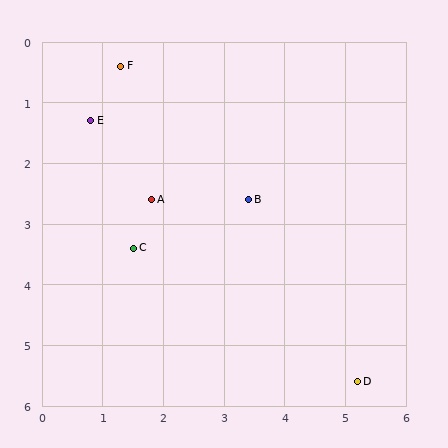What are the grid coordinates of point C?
Point C is at approximately (1.5, 3.4).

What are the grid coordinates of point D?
Point D is at approximately (5.2, 5.6).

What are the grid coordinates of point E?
Point E is at approximately (0.8, 1.3).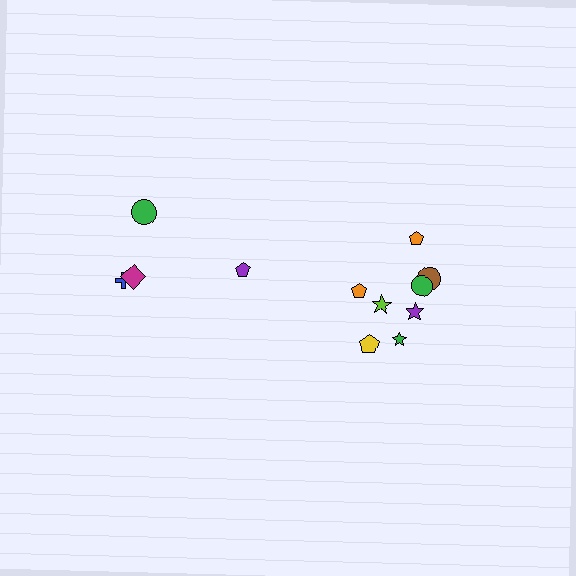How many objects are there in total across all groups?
There are 12 objects.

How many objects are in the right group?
There are 8 objects.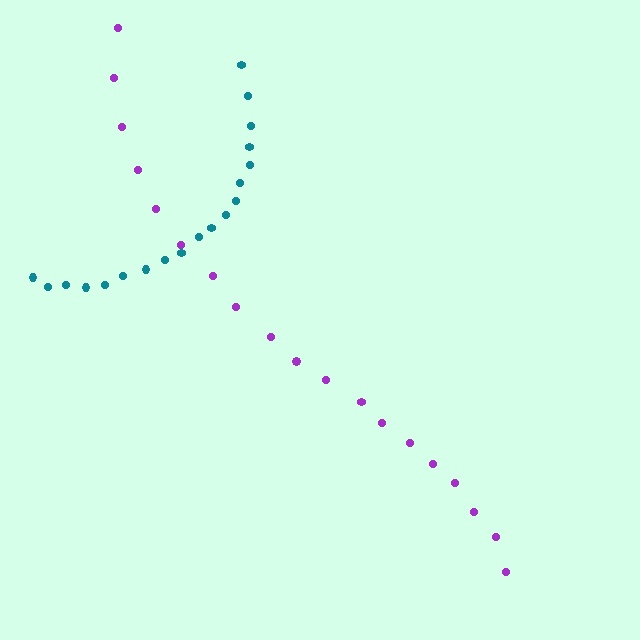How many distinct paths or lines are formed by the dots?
There are 2 distinct paths.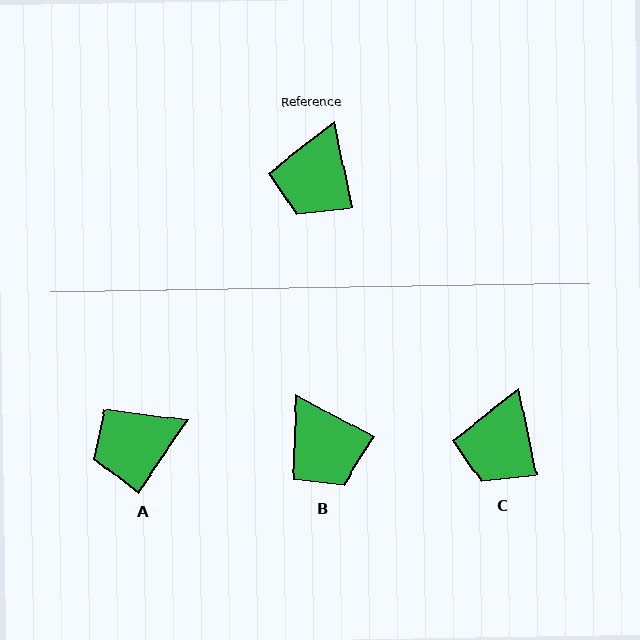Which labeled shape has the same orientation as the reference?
C.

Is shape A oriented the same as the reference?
No, it is off by about 46 degrees.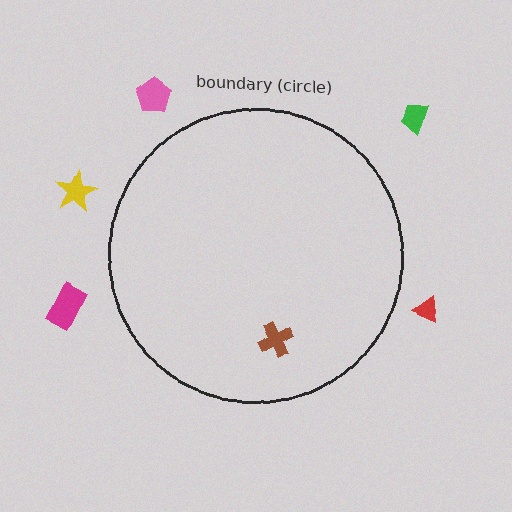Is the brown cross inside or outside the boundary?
Inside.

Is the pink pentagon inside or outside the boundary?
Outside.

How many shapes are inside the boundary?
1 inside, 5 outside.